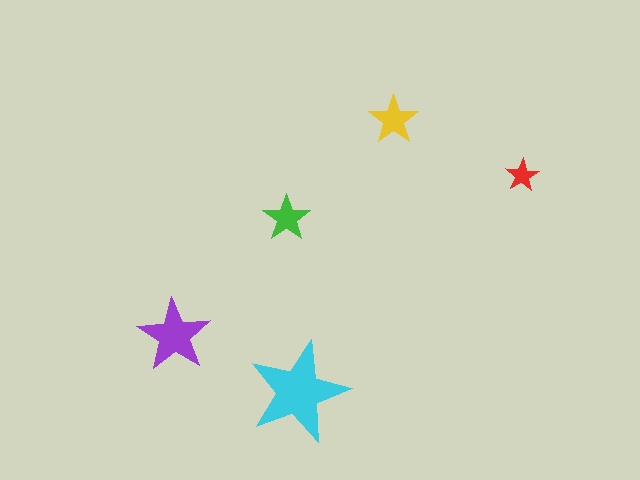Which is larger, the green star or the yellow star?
The yellow one.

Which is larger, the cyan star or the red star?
The cyan one.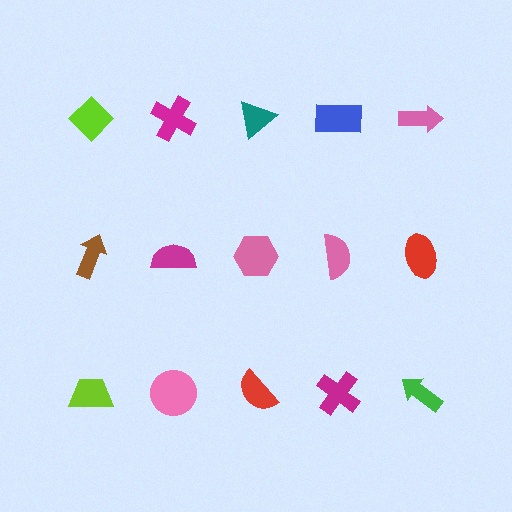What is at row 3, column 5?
A green arrow.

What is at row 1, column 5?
A pink arrow.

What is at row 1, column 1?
A lime diamond.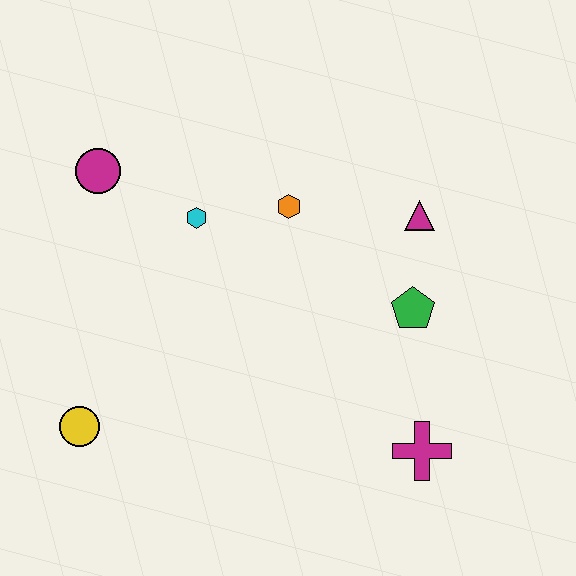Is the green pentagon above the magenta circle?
No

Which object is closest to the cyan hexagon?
The orange hexagon is closest to the cyan hexagon.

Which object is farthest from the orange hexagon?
The yellow circle is farthest from the orange hexagon.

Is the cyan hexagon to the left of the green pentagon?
Yes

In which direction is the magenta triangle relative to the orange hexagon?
The magenta triangle is to the right of the orange hexagon.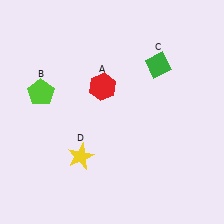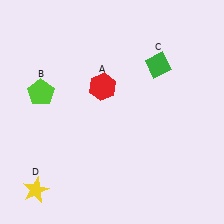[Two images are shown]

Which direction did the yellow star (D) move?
The yellow star (D) moved left.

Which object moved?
The yellow star (D) moved left.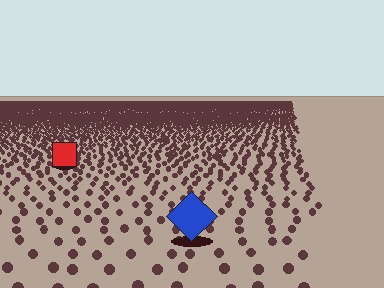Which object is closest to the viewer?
The blue diamond is closest. The texture marks near it are larger and more spread out.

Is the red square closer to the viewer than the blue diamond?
No. The blue diamond is closer — you can tell from the texture gradient: the ground texture is coarser near it.